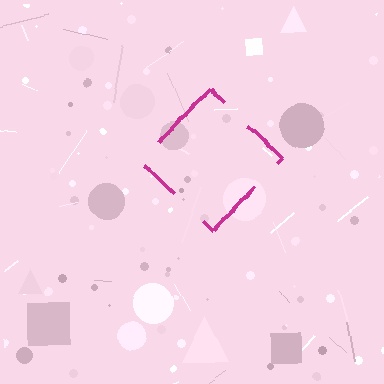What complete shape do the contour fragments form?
The contour fragments form a diamond.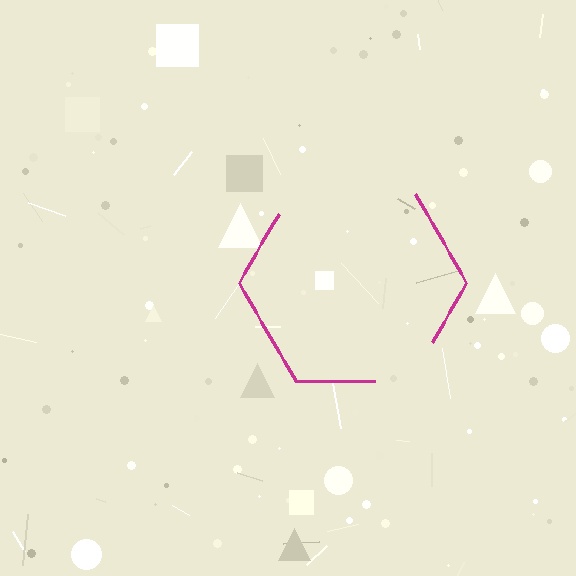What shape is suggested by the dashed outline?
The dashed outline suggests a hexagon.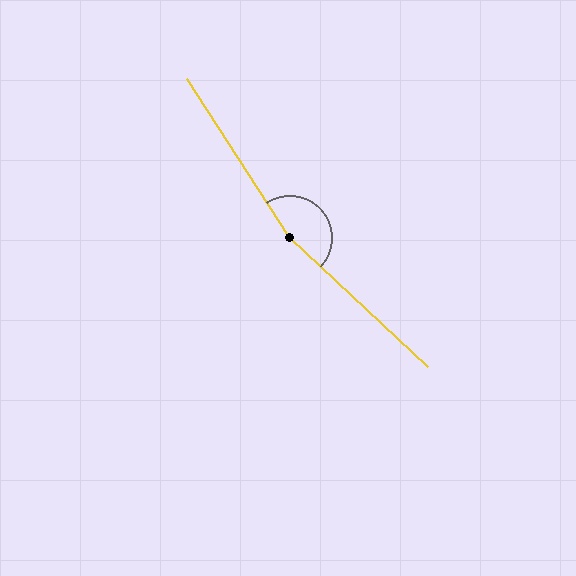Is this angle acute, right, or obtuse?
It is obtuse.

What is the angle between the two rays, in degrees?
Approximately 166 degrees.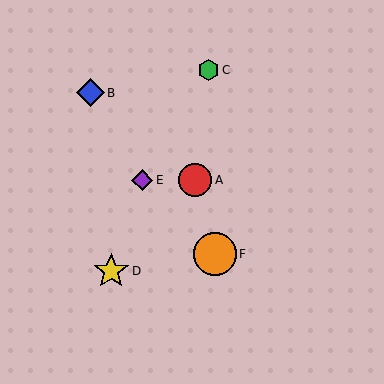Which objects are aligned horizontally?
Objects A, E are aligned horizontally.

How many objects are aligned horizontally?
2 objects (A, E) are aligned horizontally.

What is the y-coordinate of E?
Object E is at y≈180.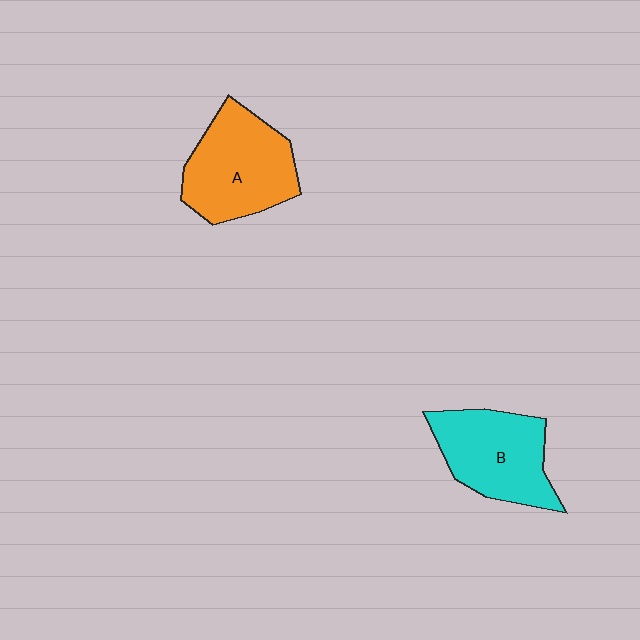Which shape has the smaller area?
Shape B (cyan).